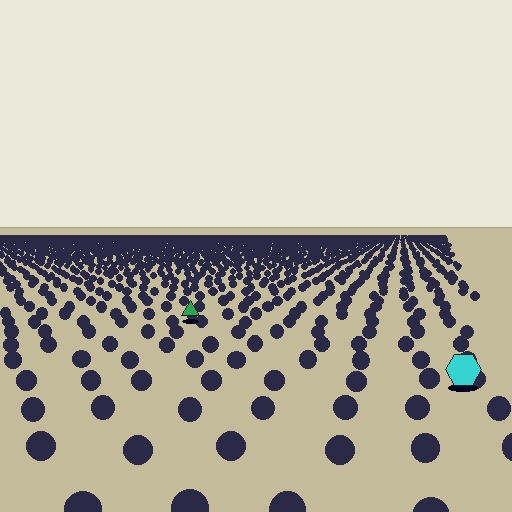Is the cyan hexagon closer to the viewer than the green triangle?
Yes. The cyan hexagon is closer — you can tell from the texture gradient: the ground texture is coarser near it.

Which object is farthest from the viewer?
The green triangle is farthest from the viewer. It appears smaller and the ground texture around it is denser.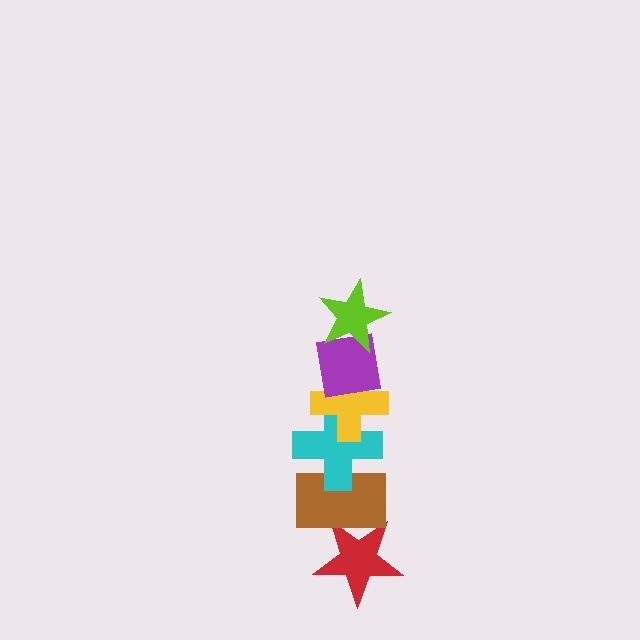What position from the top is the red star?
The red star is 6th from the top.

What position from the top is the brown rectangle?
The brown rectangle is 5th from the top.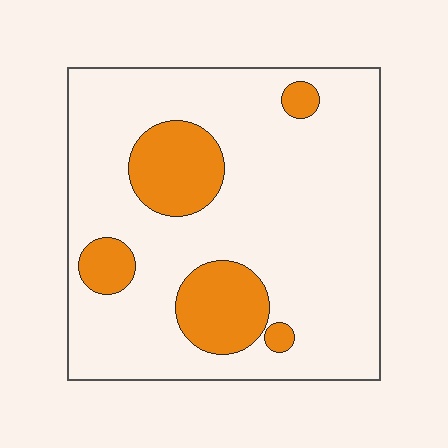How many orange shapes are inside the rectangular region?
5.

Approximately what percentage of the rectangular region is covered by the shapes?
Approximately 20%.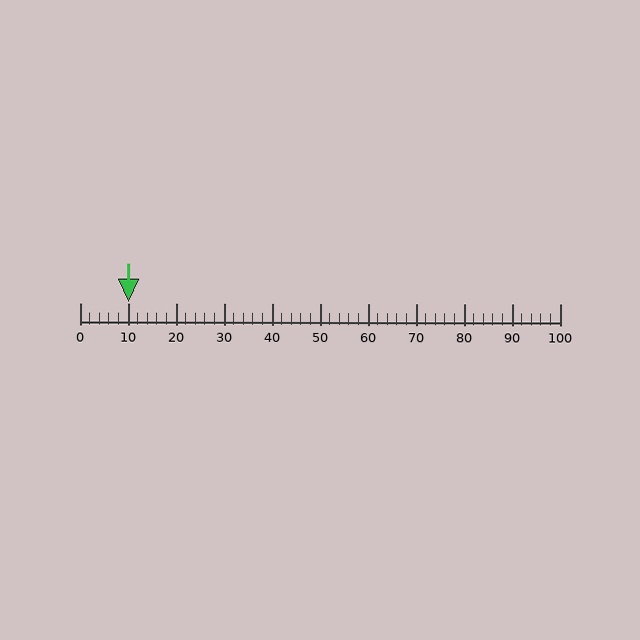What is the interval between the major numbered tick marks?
The major tick marks are spaced 10 units apart.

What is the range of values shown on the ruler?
The ruler shows values from 0 to 100.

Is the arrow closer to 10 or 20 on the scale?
The arrow is closer to 10.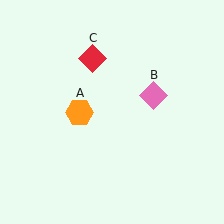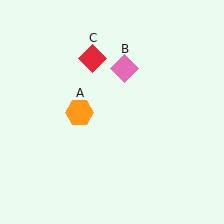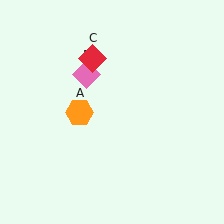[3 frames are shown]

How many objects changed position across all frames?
1 object changed position: pink diamond (object B).